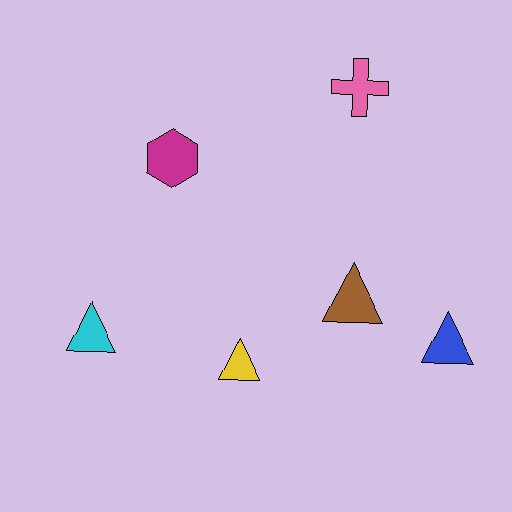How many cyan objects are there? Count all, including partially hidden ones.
There is 1 cyan object.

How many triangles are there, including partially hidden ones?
There are 4 triangles.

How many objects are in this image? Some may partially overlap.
There are 6 objects.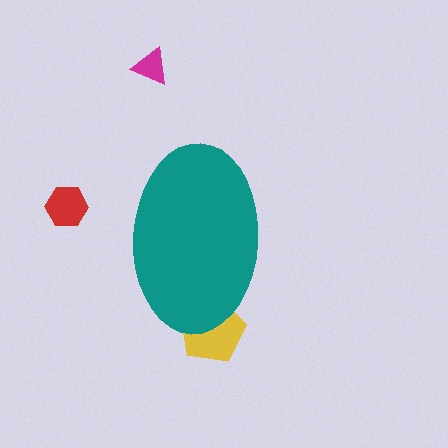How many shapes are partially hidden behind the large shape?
1 shape is partially hidden.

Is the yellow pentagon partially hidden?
Yes, the yellow pentagon is partially hidden behind the teal ellipse.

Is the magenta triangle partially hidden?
No, the magenta triangle is fully visible.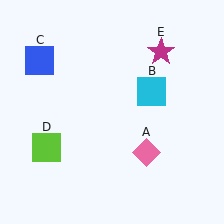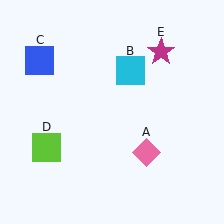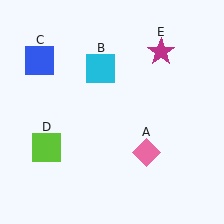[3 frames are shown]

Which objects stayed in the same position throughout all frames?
Pink diamond (object A) and blue square (object C) and lime square (object D) and magenta star (object E) remained stationary.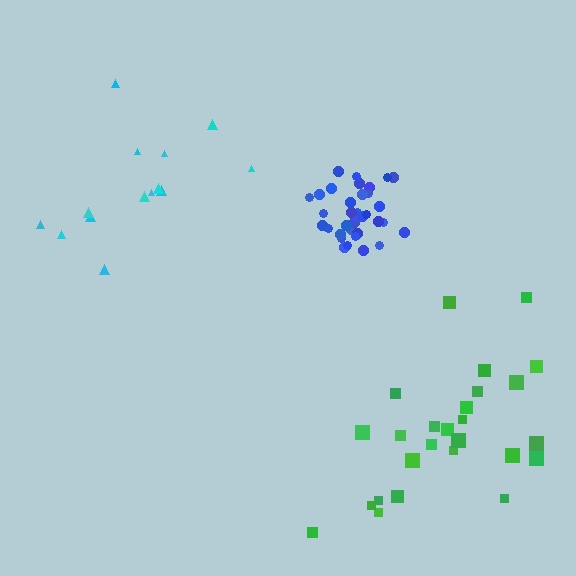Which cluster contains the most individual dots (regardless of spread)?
Blue (35).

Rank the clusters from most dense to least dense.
blue, green, cyan.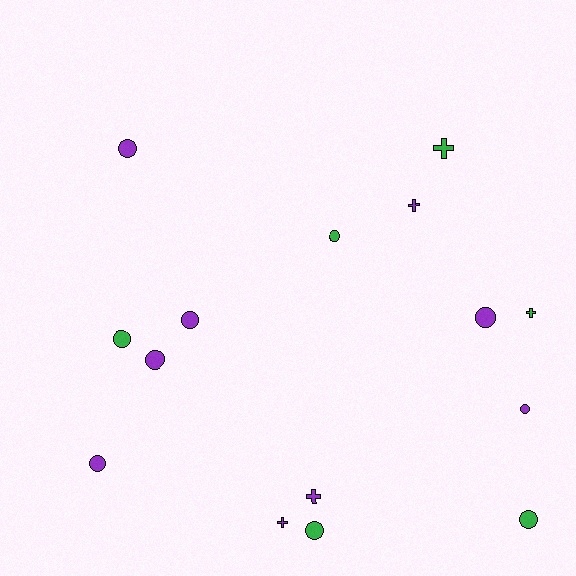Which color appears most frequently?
Purple, with 9 objects.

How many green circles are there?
There are 4 green circles.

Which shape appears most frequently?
Circle, with 10 objects.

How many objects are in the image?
There are 15 objects.